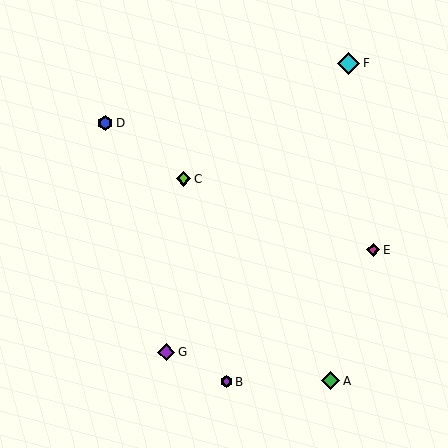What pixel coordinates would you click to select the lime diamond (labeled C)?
Click at (183, 179) to select the lime diamond C.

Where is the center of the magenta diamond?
The center of the magenta diamond is at (373, 250).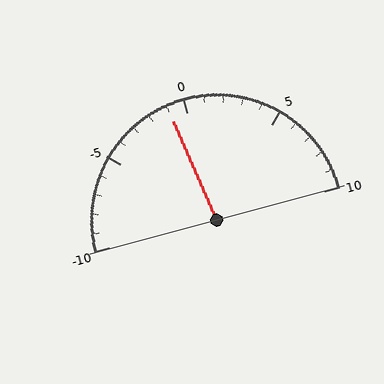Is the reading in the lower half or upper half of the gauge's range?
The reading is in the lower half of the range (-10 to 10).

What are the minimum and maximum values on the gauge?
The gauge ranges from -10 to 10.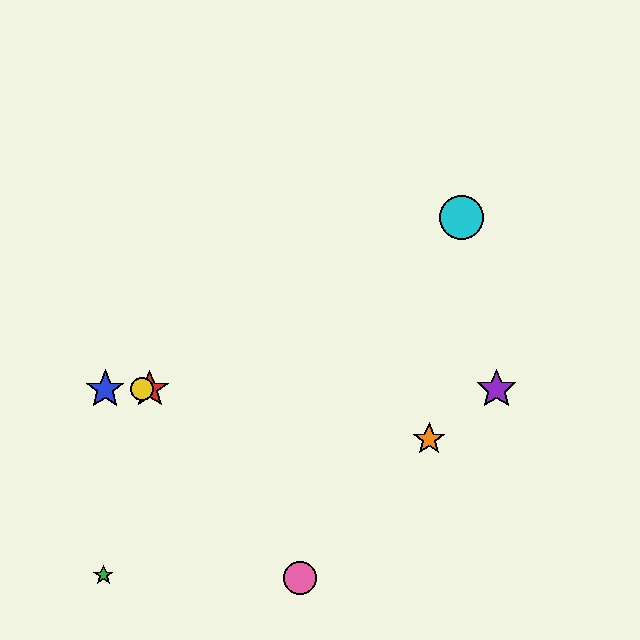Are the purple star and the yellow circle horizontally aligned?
Yes, both are at y≈389.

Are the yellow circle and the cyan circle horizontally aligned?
No, the yellow circle is at y≈389 and the cyan circle is at y≈218.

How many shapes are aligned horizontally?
4 shapes (the red star, the blue star, the yellow circle, the purple star) are aligned horizontally.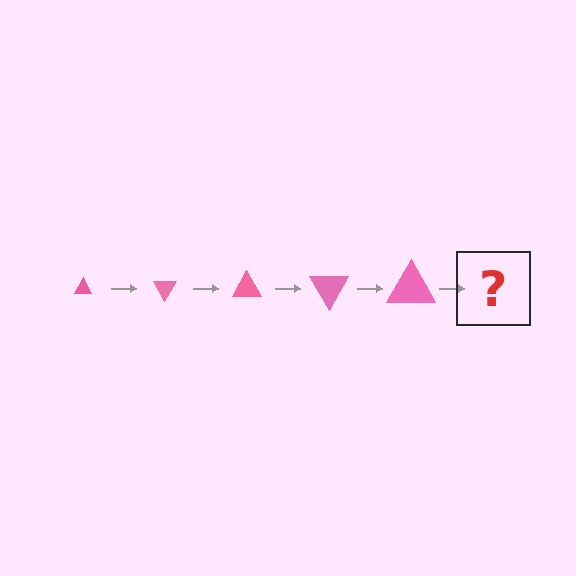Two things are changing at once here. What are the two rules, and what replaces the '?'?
The two rules are that the triangle grows larger each step and it rotates 60 degrees each step. The '?' should be a triangle, larger than the previous one and rotated 300 degrees from the start.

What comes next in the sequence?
The next element should be a triangle, larger than the previous one and rotated 300 degrees from the start.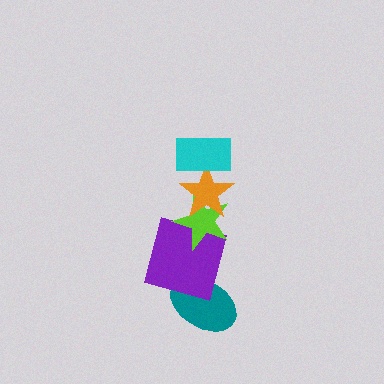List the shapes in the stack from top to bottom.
From top to bottom: the cyan rectangle, the orange star, the lime star, the purple square, the teal ellipse.